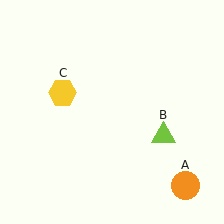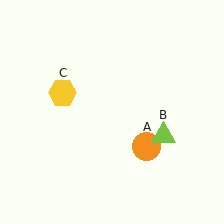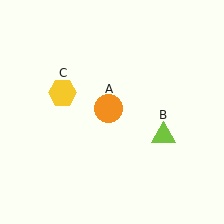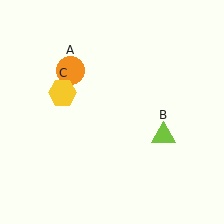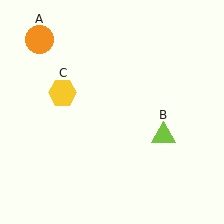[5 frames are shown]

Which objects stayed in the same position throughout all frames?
Lime triangle (object B) and yellow hexagon (object C) remained stationary.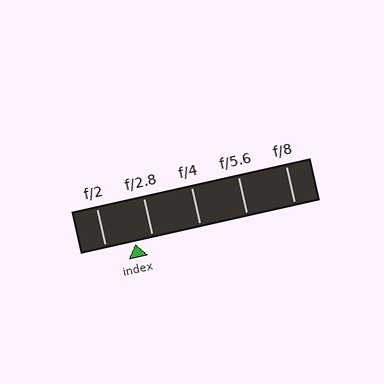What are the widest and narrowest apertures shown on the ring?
The widest aperture shown is f/2 and the narrowest is f/8.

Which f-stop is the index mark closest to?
The index mark is closest to f/2.8.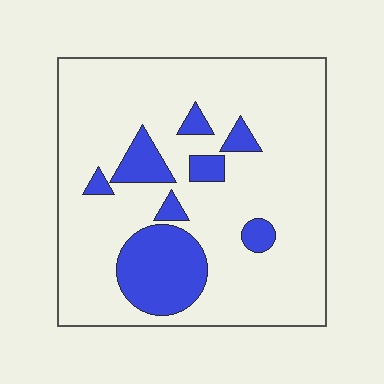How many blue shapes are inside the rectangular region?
8.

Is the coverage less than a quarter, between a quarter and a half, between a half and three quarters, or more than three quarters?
Less than a quarter.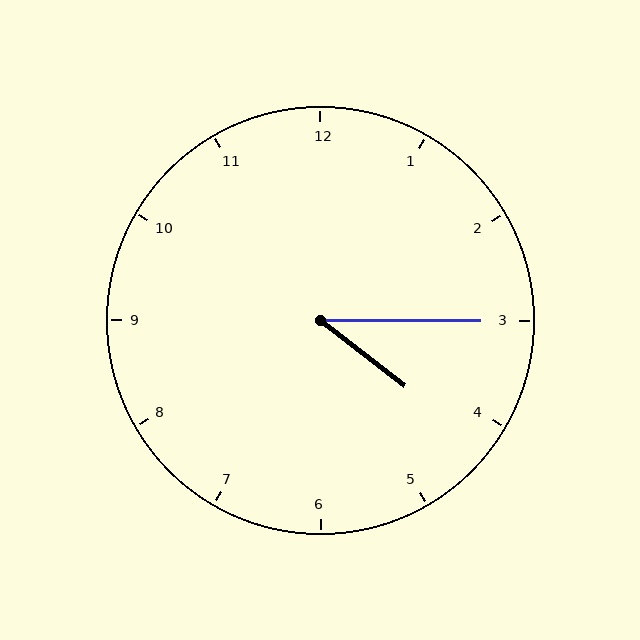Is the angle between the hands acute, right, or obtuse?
It is acute.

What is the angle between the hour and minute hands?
Approximately 38 degrees.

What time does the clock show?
4:15.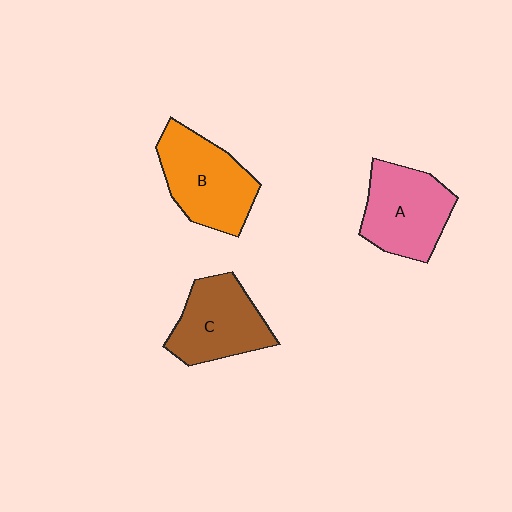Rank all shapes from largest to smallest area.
From largest to smallest: B (orange), A (pink), C (brown).